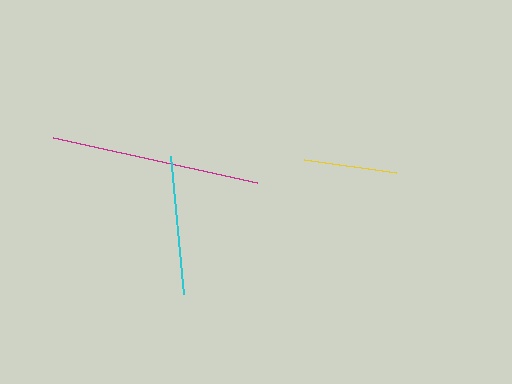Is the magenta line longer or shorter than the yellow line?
The magenta line is longer than the yellow line.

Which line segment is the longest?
The magenta line is the longest at approximately 209 pixels.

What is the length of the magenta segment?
The magenta segment is approximately 209 pixels long.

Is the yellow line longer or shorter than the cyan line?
The cyan line is longer than the yellow line.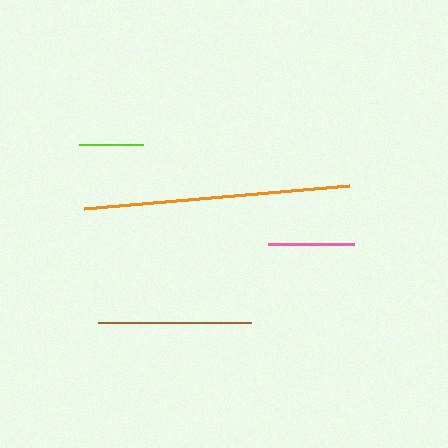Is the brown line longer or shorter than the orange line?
The orange line is longer than the brown line.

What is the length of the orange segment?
The orange segment is approximately 266 pixels long.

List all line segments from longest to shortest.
From longest to shortest: orange, brown, pink, lime.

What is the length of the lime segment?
The lime segment is approximately 64 pixels long.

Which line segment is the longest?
The orange line is the longest at approximately 266 pixels.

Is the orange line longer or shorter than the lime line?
The orange line is longer than the lime line.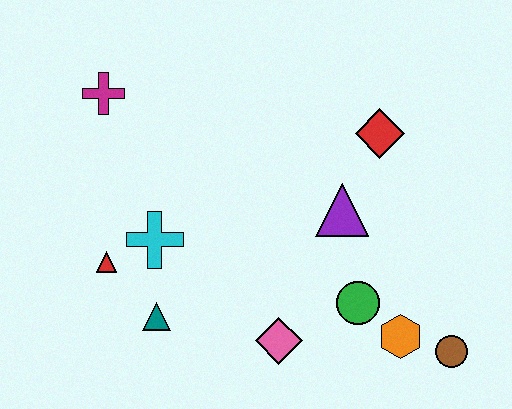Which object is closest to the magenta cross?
The cyan cross is closest to the magenta cross.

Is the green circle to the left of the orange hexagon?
Yes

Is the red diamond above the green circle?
Yes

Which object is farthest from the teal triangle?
The brown circle is farthest from the teal triangle.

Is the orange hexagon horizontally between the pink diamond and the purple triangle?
No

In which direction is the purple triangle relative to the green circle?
The purple triangle is above the green circle.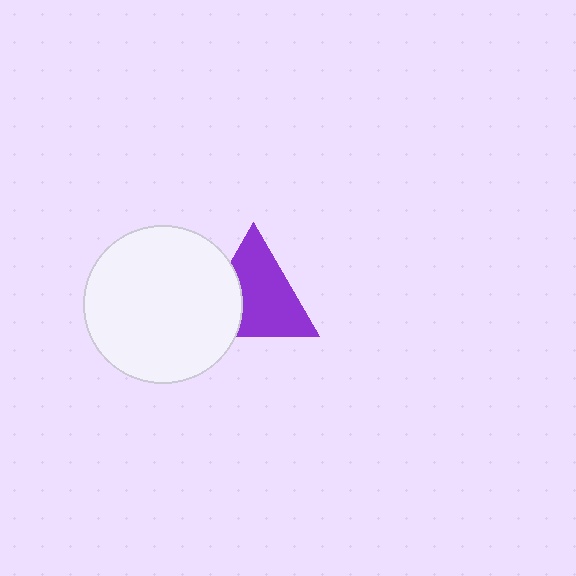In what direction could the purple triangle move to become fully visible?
The purple triangle could move right. That would shift it out from behind the white circle entirely.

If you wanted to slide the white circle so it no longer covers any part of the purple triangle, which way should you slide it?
Slide it left — that is the most direct way to separate the two shapes.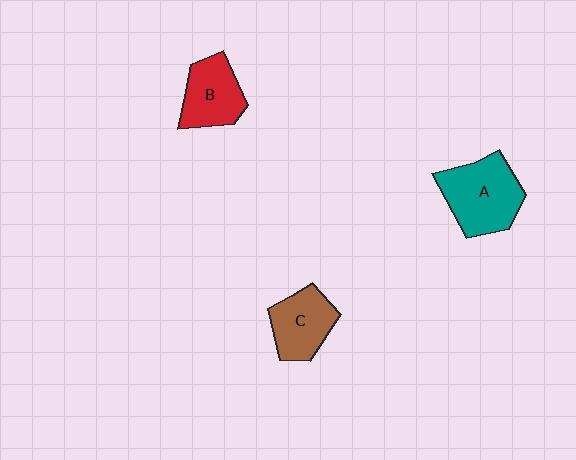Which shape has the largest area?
Shape A (teal).